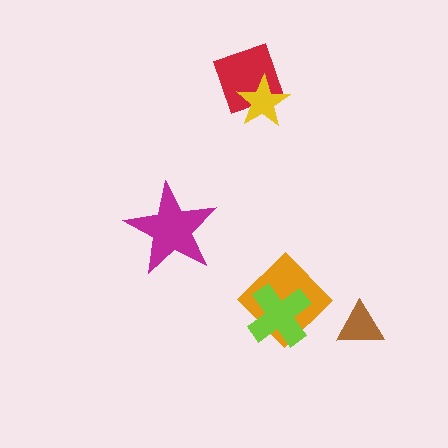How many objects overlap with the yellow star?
1 object overlaps with the yellow star.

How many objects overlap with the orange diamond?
1 object overlaps with the orange diamond.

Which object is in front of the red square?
The yellow star is in front of the red square.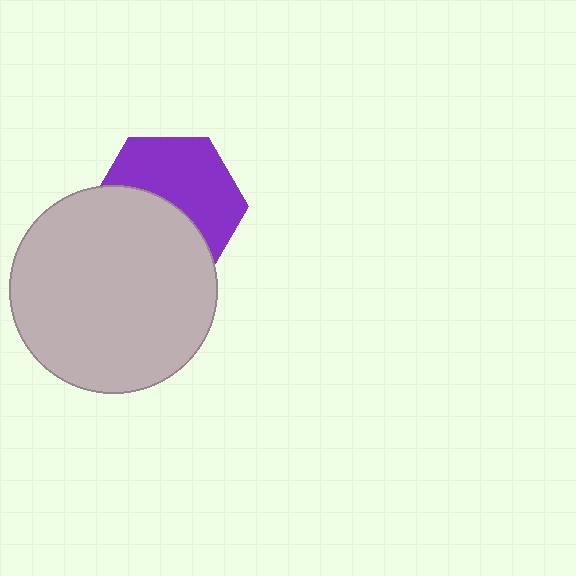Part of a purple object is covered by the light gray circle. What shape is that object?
It is a hexagon.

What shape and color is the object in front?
The object in front is a light gray circle.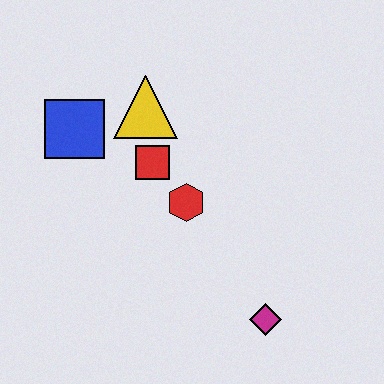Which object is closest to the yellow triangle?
The red square is closest to the yellow triangle.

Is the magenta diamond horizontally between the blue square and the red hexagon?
No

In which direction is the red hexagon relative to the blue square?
The red hexagon is to the right of the blue square.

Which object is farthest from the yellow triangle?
The magenta diamond is farthest from the yellow triangle.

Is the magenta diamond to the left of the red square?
No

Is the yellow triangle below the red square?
No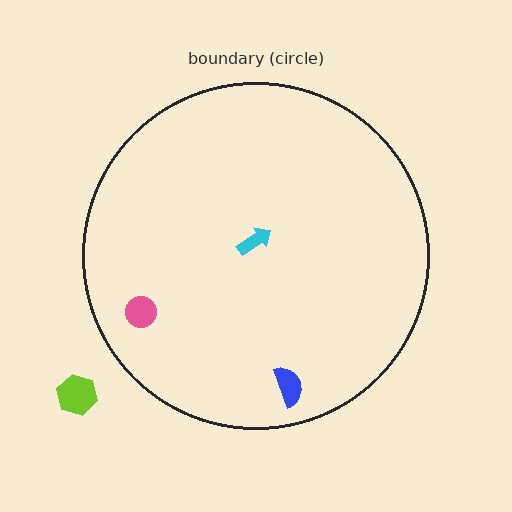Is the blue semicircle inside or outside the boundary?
Inside.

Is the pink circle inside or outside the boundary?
Inside.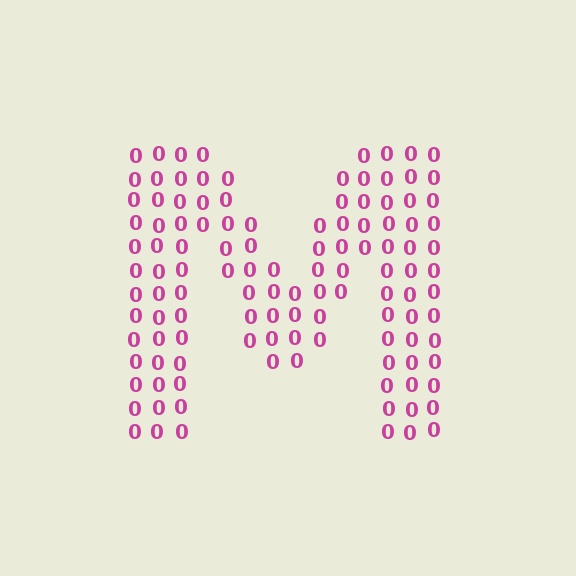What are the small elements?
The small elements are digit 0's.